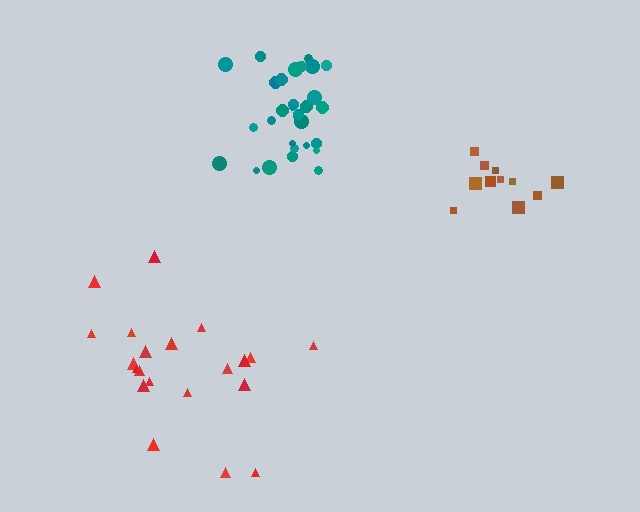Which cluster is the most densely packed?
Teal.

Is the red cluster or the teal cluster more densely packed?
Teal.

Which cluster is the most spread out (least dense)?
Red.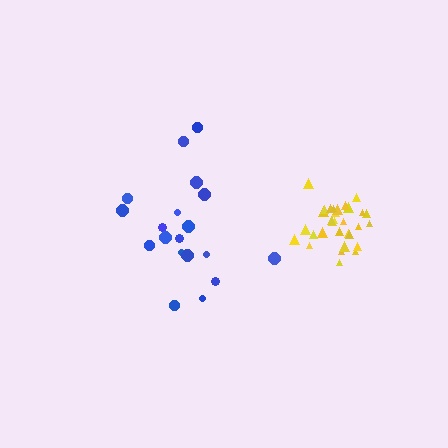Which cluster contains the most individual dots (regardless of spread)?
Yellow (31).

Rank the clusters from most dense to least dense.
yellow, blue.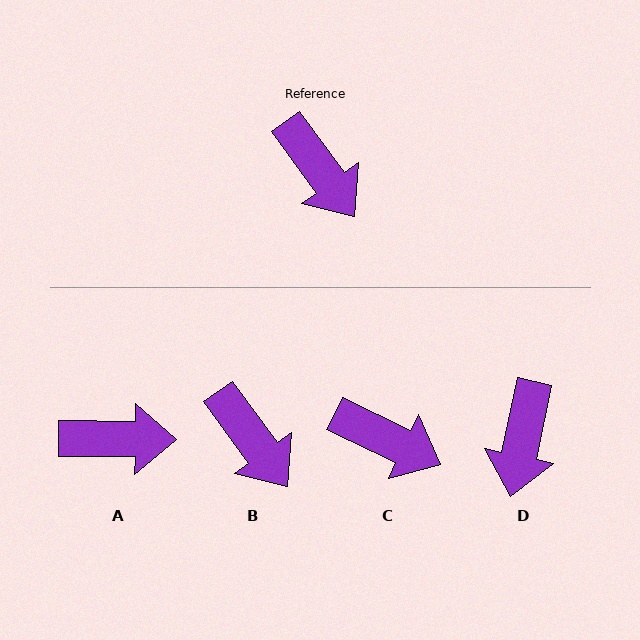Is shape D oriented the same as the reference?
No, it is off by about 48 degrees.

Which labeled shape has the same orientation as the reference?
B.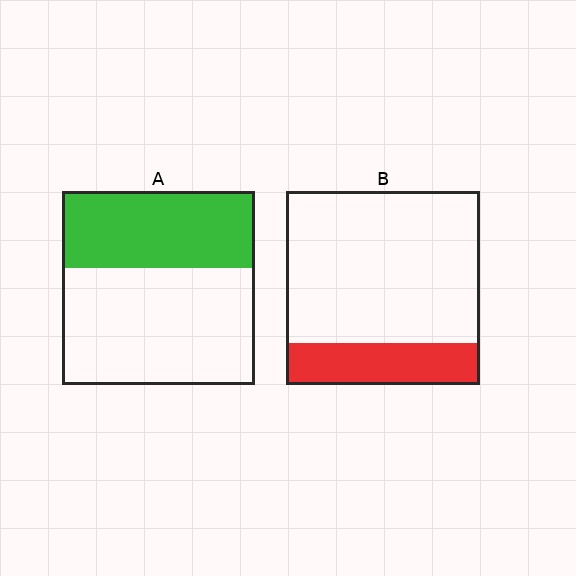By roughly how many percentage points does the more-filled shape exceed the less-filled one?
By roughly 20 percentage points (A over B).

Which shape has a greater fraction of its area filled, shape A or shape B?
Shape A.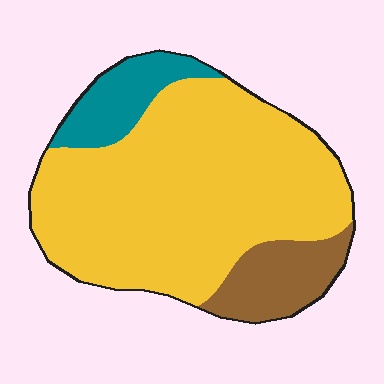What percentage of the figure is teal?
Teal covers around 10% of the figure.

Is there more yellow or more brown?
Yellow.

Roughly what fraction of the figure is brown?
Brown takes up less than a sixth of the figure.